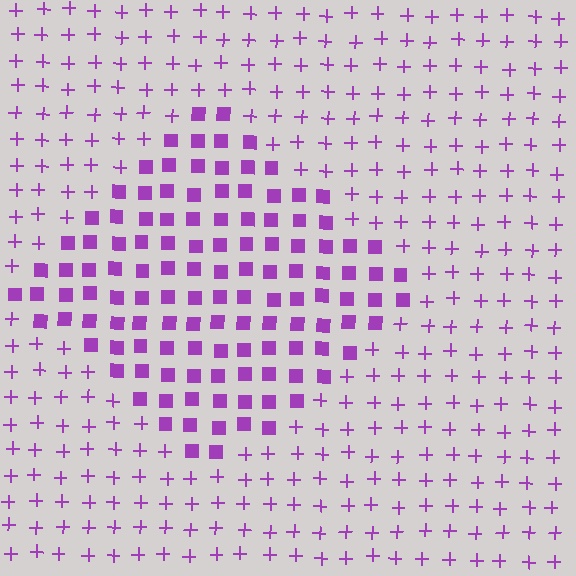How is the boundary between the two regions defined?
The boundary is defined by a change in element shape: squares inside vs. plus signs outside. All elements share the same color and spacing.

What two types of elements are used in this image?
The image uses squares inside the diamond region and plus signs outside it.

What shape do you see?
I see a diamond.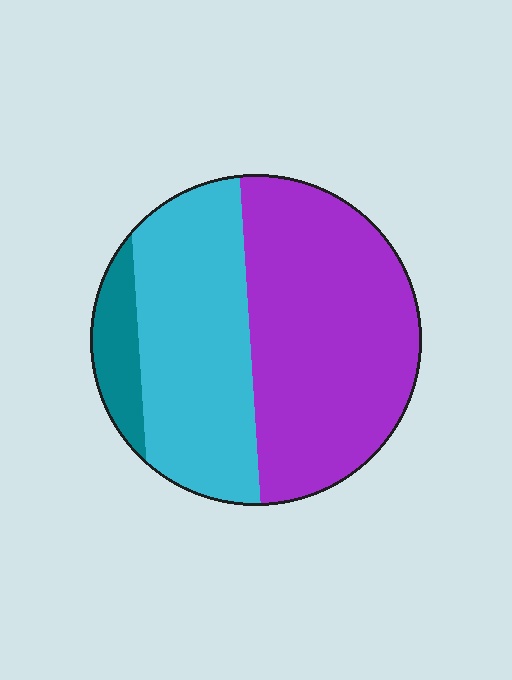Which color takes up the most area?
Purple, at roughly 50%.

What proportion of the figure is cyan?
Cyan takes up about three eighths (3/8) of the figure.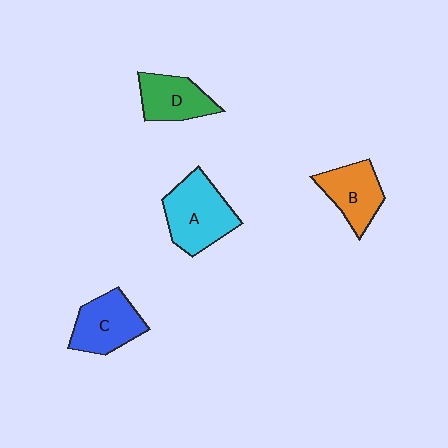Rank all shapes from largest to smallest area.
From largest to smallest: A (cyan), C (blue), B (orange), D (green).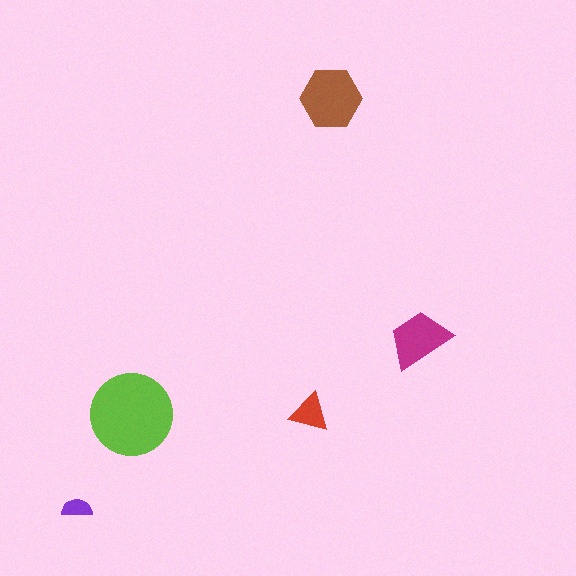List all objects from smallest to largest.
The purple semicircle, the red triangle, the magenta trapezoid, the brown hexagon, the lime circle.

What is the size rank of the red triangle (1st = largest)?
4th.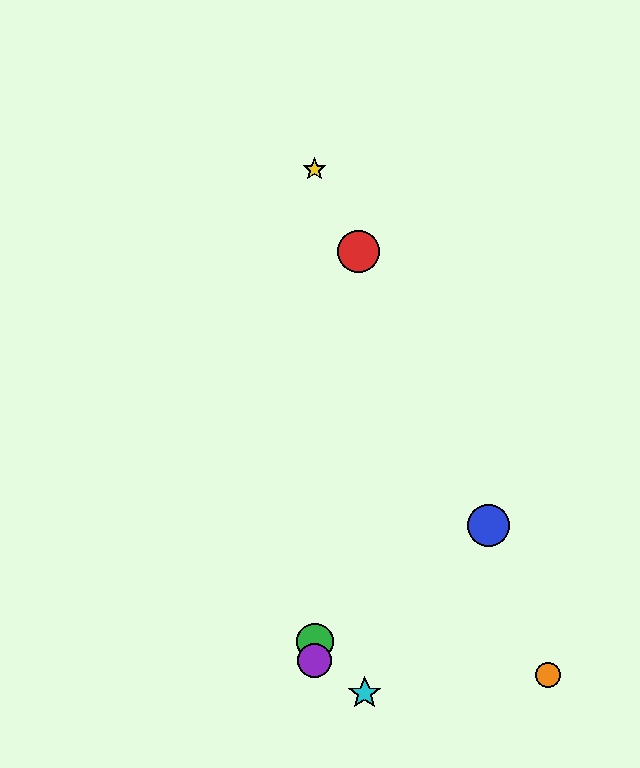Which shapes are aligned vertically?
The green circle, the yellow star, the purple circle are aligned vertically.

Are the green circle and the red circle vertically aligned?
No, the green circle is at x≈315 and the red circle is at x≈358.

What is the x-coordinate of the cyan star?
The cyan star is at x≈365.